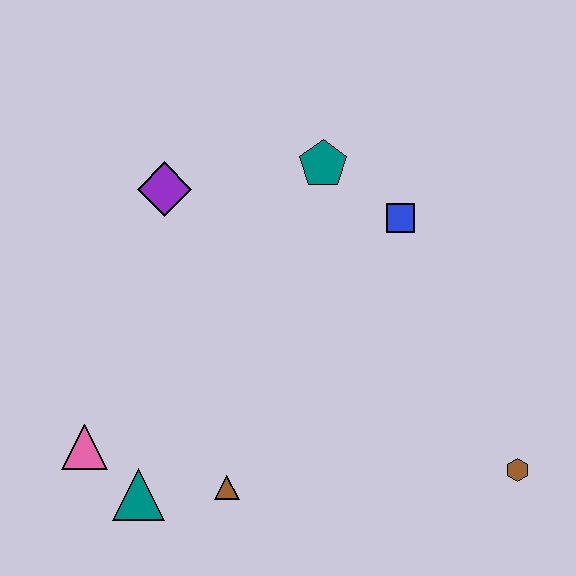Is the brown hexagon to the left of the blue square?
No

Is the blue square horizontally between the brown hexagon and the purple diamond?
Yes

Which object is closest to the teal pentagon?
The blue square is closest to the teal pentagon.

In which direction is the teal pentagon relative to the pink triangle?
The teal pentagon is above the pink triangle.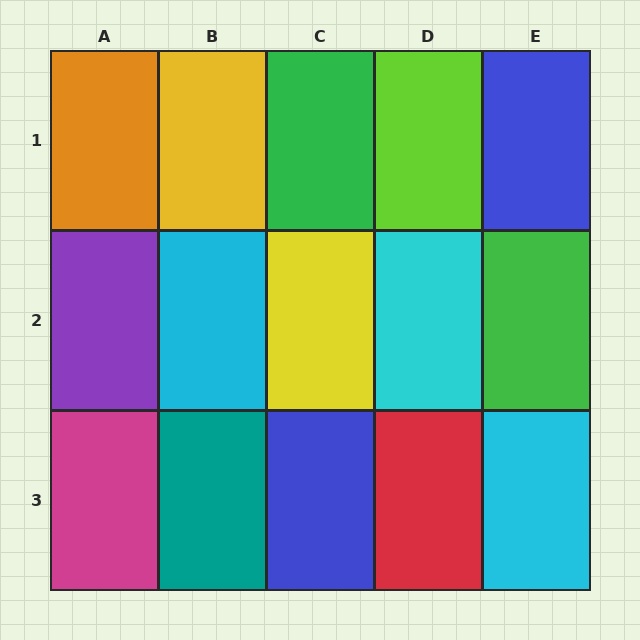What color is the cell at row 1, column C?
Green.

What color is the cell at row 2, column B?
Cyan.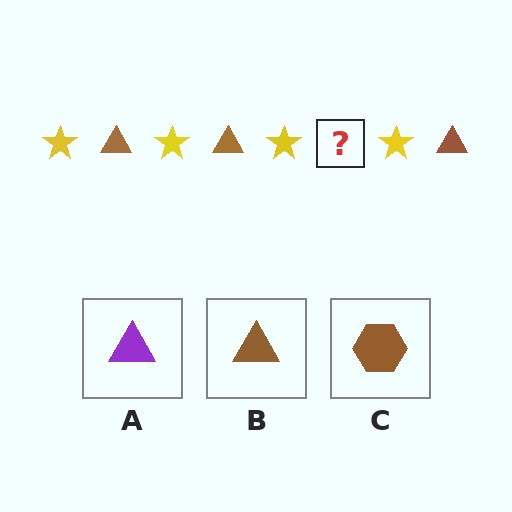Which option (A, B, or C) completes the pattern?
B.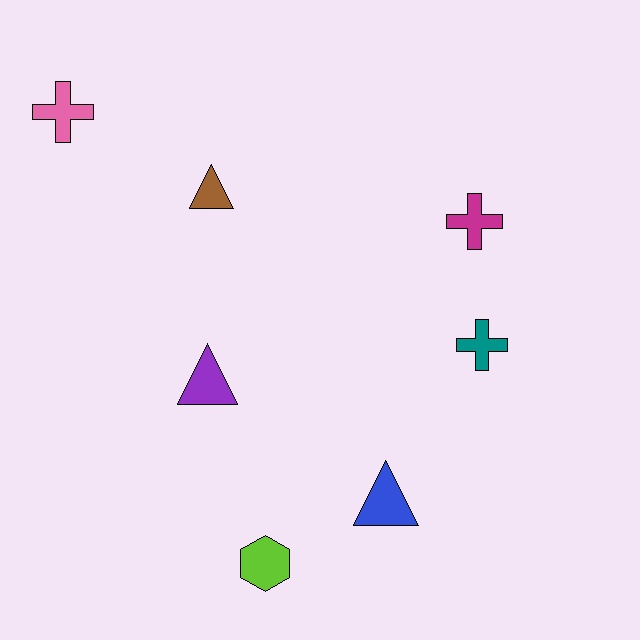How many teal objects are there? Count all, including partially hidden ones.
There is 1 teal object.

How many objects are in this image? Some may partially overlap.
There are 7 objects.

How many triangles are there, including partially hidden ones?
There are 3 triangles.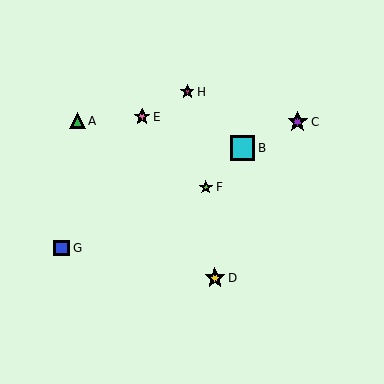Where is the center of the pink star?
The center of the pink star is at (142, 117).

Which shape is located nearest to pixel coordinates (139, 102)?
The pink star (labeled E) at (142, 117) is nearest to that location.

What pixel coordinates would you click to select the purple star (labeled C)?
Click at (298, 122) to select the purple star C.